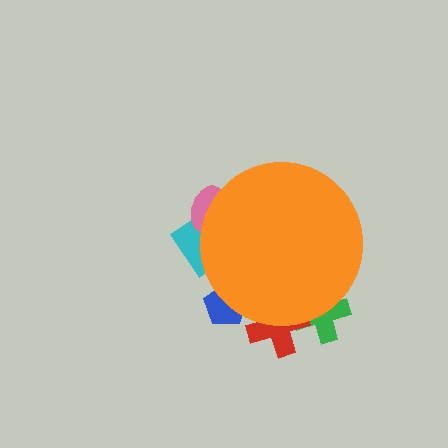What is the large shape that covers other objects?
An orange circle.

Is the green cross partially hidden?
Yes, the green cross is partially hidden behind the orange circle.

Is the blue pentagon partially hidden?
Yes, the blue pentagon is partially hidden behind the orange circle.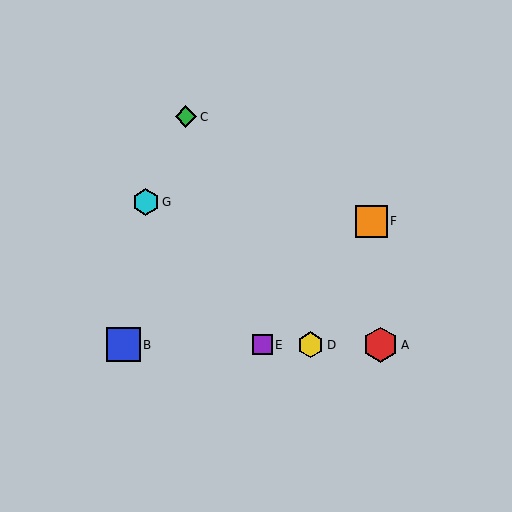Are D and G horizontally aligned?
No, D is at y≈345 and G is at y≈202.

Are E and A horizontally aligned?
Yes, both are at y≈345.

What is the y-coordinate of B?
Object B is at y≈345.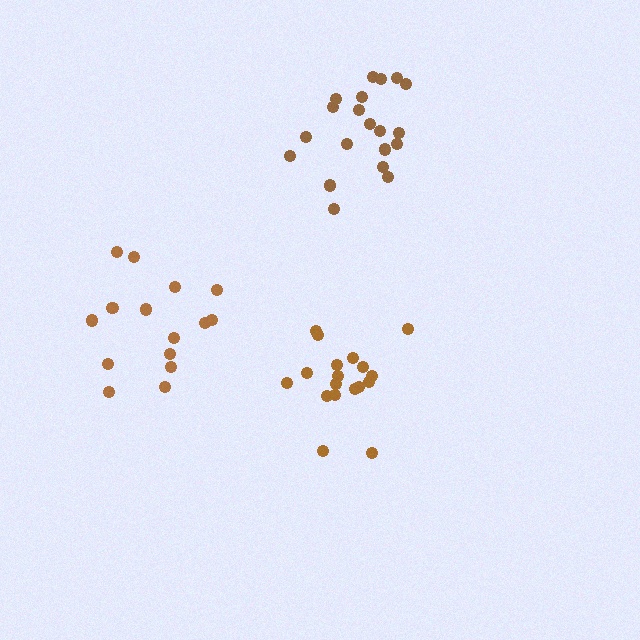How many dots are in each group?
Group 1: 15 dots, Group 2: 18 dots, Group 3: 21 dots (54 total).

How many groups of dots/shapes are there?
There are 3 groups.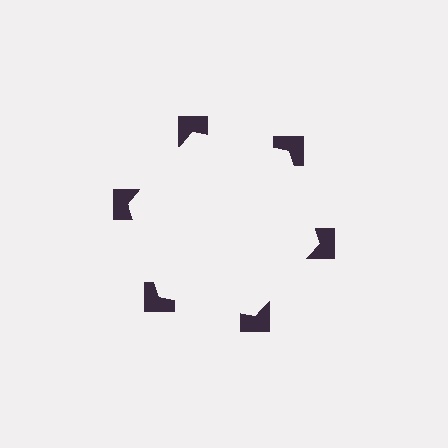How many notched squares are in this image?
There are 6 — one at each vertex of the illusory hexagon.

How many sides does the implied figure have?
6 sides.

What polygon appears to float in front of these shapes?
An illusory hexagon — its edges are inferred from the aligned wedge cuts in the notched squares, not physically drawn.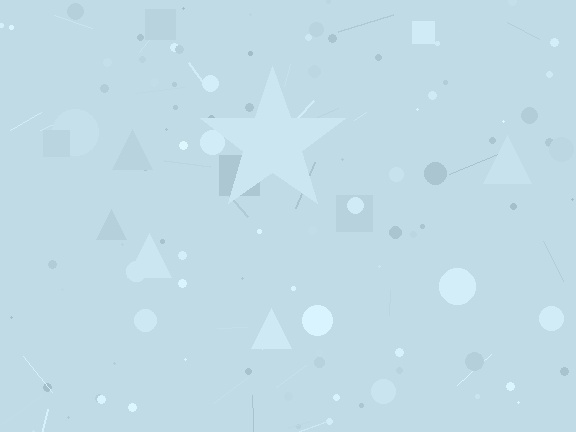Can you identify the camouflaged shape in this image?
The camouflaged shape is a star.